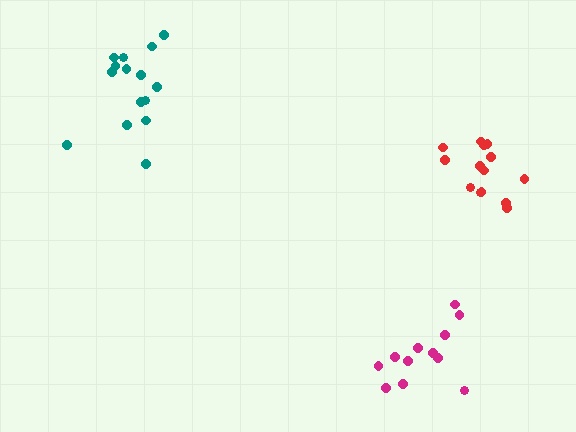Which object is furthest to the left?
The teal cluster is leftmost.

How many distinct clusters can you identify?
There are 3 distinct clusters.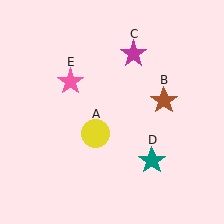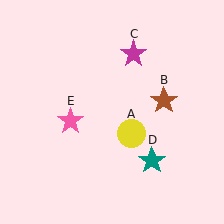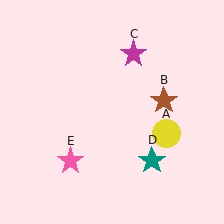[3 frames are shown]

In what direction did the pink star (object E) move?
The pink star (object E) moved down.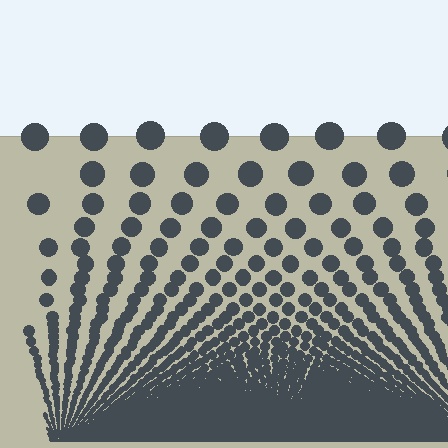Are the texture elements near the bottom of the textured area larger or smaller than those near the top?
Smaller. The gradient is inverted — elements near the bottom are smaller and denser.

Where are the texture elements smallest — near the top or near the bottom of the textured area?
Near the bottom.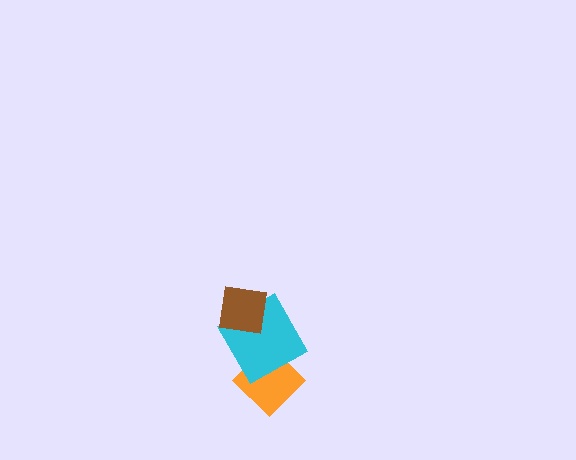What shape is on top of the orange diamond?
The cyan square is on top of the orange diamond.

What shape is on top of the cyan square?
The brown square is on top of the cyan square.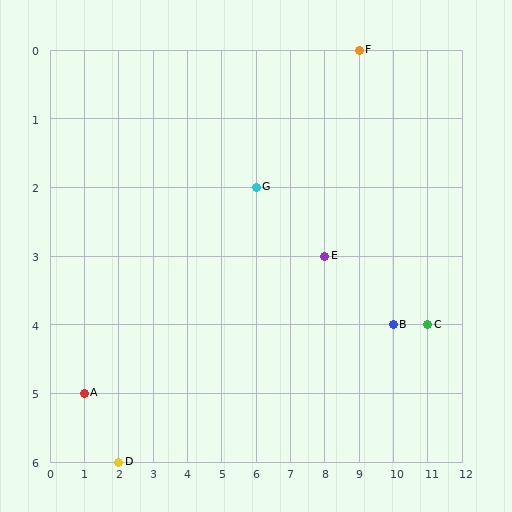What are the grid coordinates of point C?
Point C is at grid coordinates (11, 4).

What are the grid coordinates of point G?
Point G is at grid coordinates (6, 2).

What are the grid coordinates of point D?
Point D is at grid coordinates (2, 6).